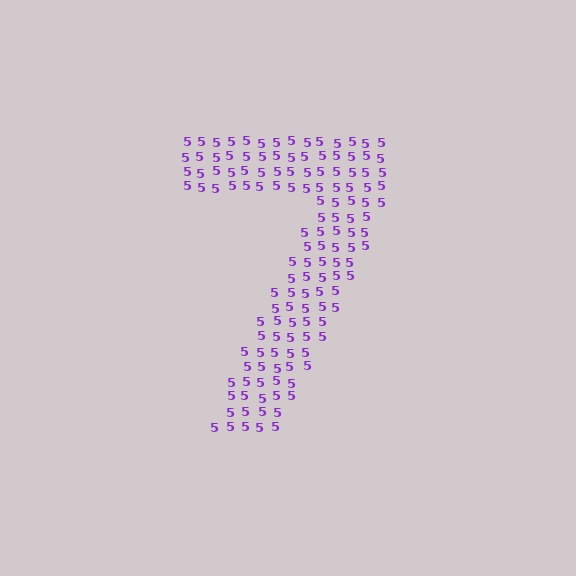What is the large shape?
The large shape is the digit 7.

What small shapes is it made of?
It is made of small digit 5's.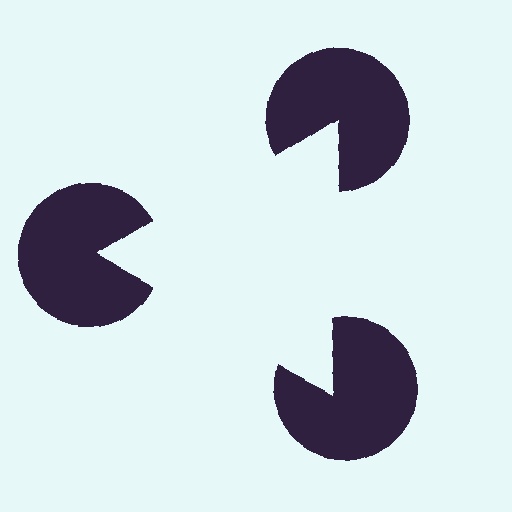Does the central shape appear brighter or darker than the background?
It typically appears slightly brighter than the background, even though no actual brightness change is drawn.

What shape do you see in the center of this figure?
An illusory triangle — its edges are inferred from the aligned wedge cuts in the pac-man discs, not physically drawn.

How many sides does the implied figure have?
3 sides.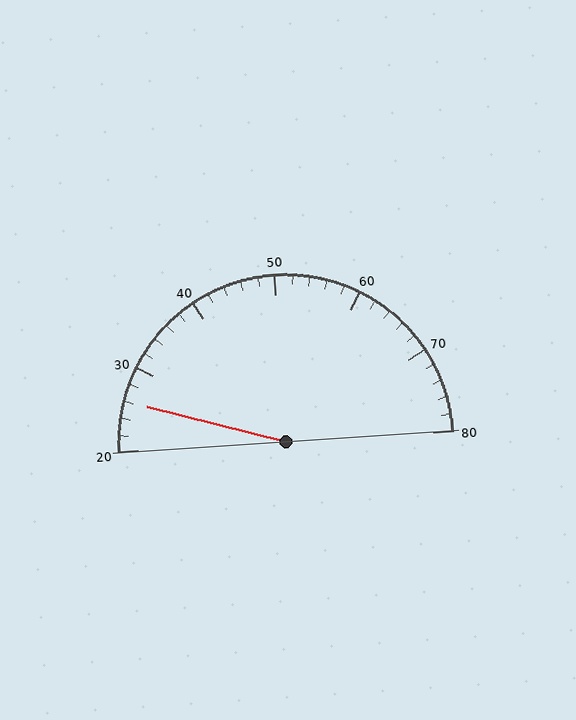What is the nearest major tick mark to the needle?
The nearest major tick mark is 30.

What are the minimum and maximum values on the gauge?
The gauge ranges from 20 to 80.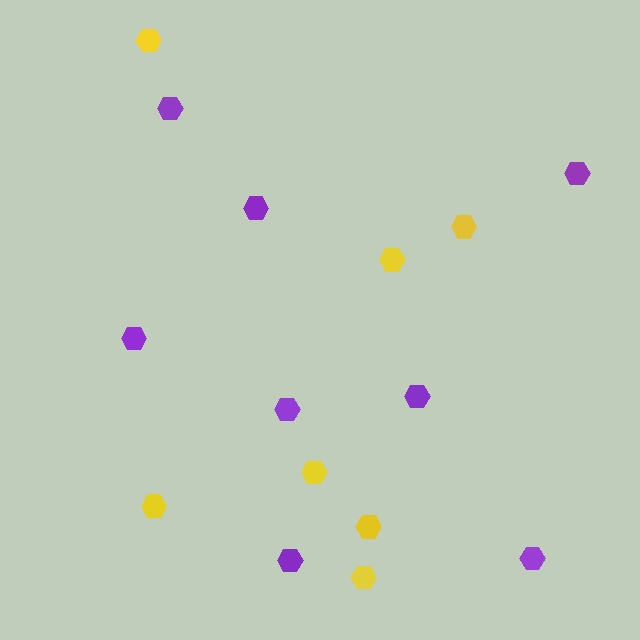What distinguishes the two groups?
There are 2 groups: one group of purple hexagons (8) and one group of yellow hexagons (7).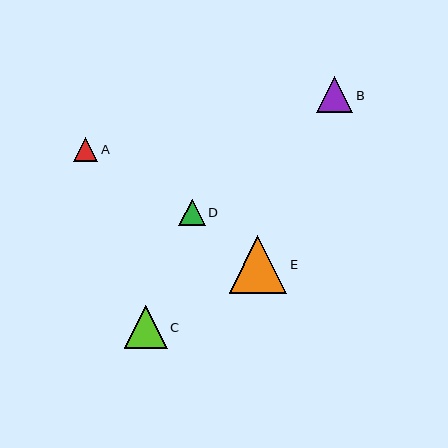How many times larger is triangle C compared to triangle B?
Triangle C is approximately 1.2 times the size of triangle B.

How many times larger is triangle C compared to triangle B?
Triangle C is approximately 1.2 times the size of triangle B.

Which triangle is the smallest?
Triangle A is the smallest with a size of approximately 24 pixels.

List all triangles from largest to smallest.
From largest to smallest: E, C, B, D, A.